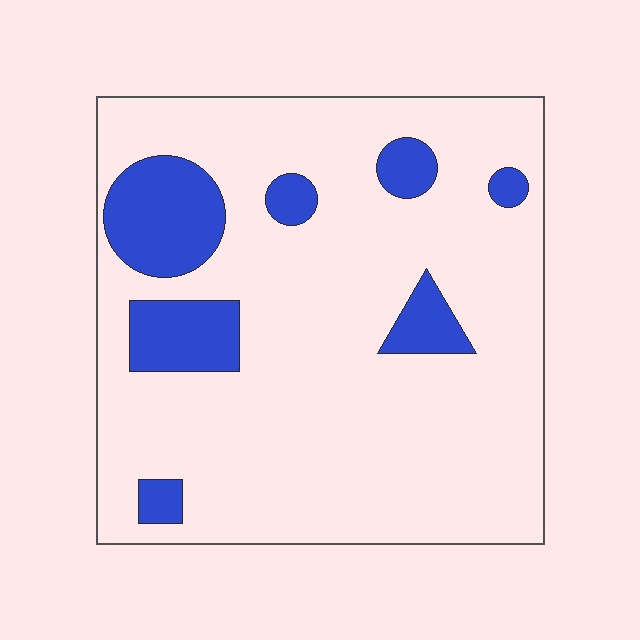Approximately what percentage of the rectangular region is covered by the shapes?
Approximately 15%.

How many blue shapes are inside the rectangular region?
7.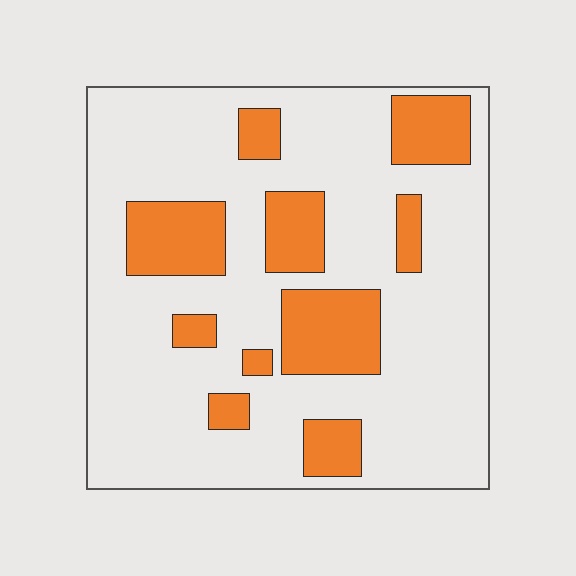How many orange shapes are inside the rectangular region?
10.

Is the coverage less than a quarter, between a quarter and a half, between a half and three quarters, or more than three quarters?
Less than a quarter.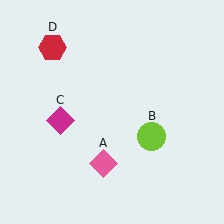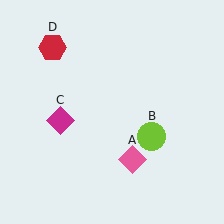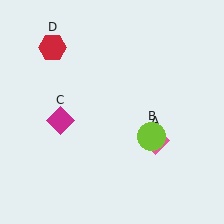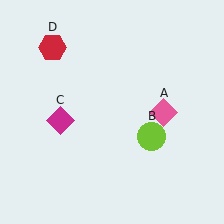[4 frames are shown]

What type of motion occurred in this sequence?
The pink diamond (object A) rotated counterclockwise around the center of the scene.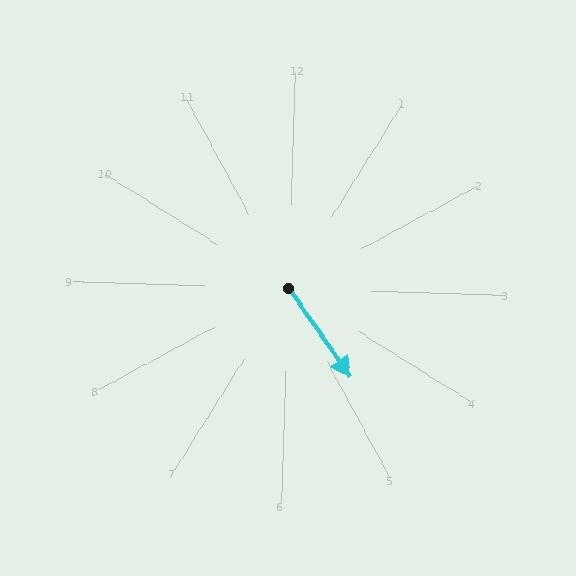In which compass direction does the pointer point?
Southeast.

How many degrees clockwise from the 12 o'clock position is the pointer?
Approximately 143 degrees.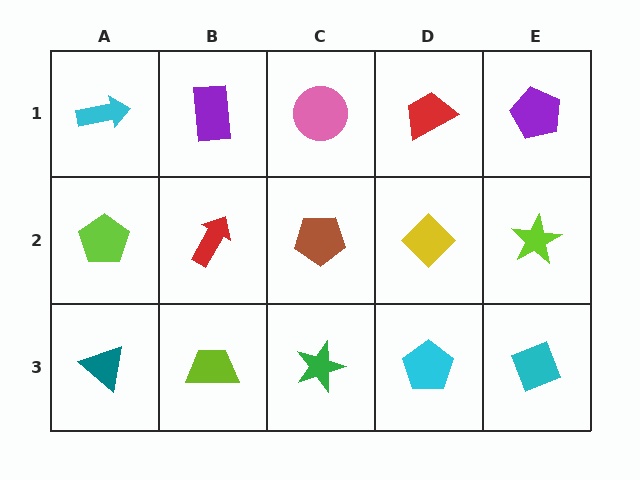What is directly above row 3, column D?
A yellow diamond.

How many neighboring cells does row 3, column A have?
2.